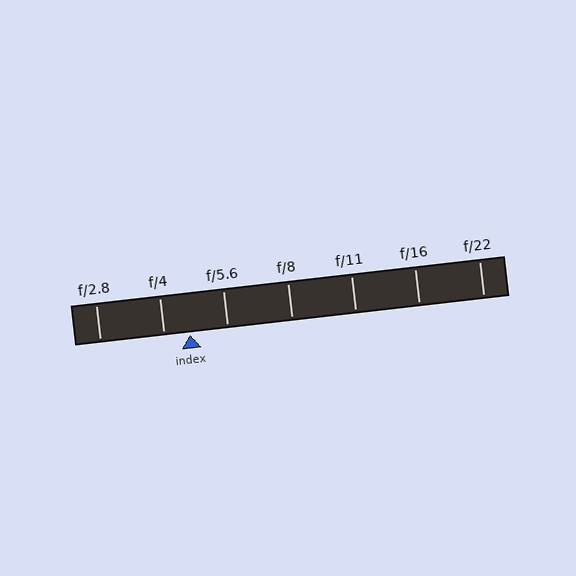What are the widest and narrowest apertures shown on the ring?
The widest aperture shown is f/2.8 and the narrowest is f/22.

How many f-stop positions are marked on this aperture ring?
There are 7 f-stop positions marked.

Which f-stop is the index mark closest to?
The index mark is closest to f/4.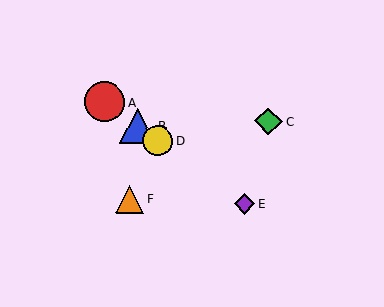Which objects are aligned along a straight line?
Objects A, B, D, E are aligned along a straight line.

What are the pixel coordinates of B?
Object B is at (137, 126).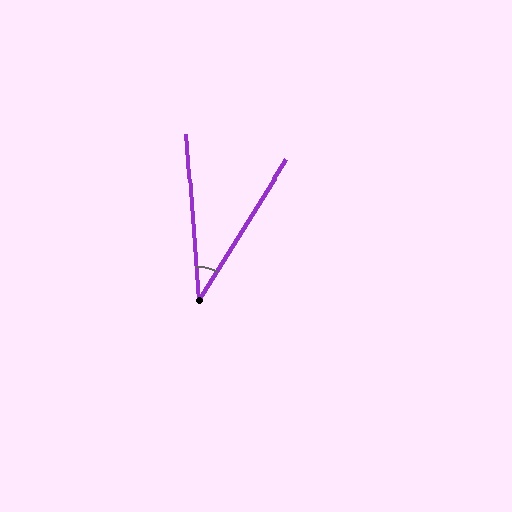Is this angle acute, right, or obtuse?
It is acute.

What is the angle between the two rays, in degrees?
Approximately 36 degrees.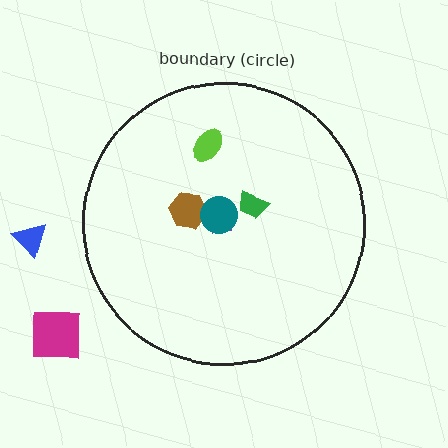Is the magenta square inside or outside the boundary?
Outside.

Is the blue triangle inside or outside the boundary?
Outside.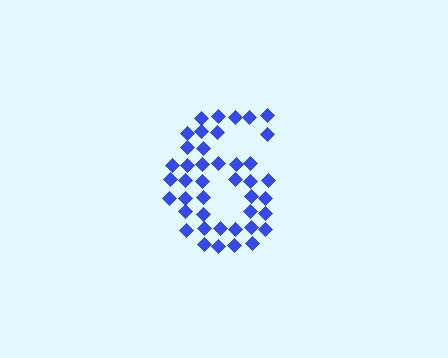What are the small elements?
The small elements are diamonds.